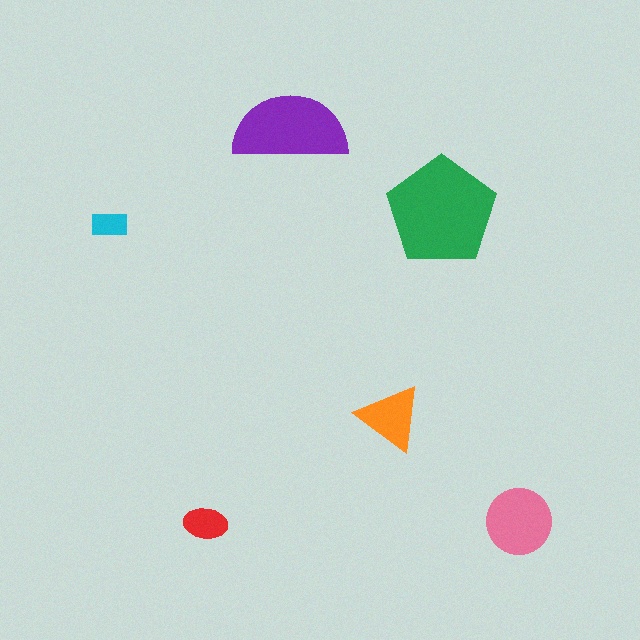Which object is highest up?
The purple semicircle is topmost.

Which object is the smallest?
The cyan rectangle.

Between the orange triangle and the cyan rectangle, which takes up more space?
The orange triangle.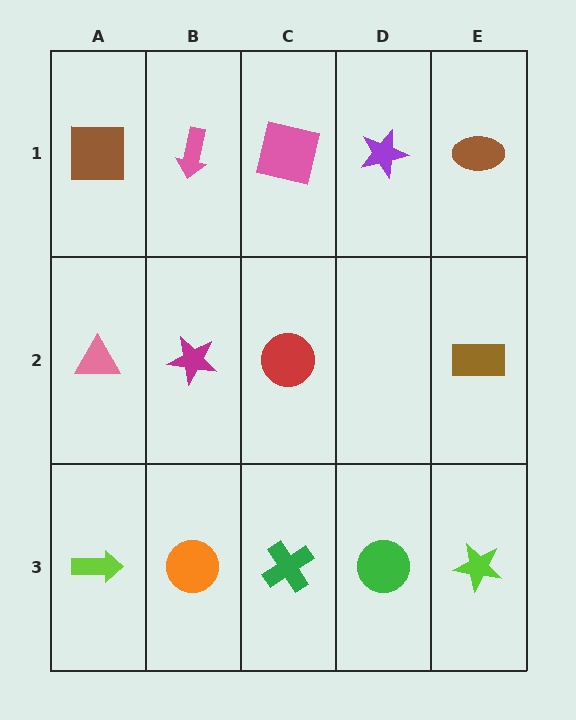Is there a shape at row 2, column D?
No, that cell is empty.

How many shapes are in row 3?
5 shapes.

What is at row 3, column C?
A green cross.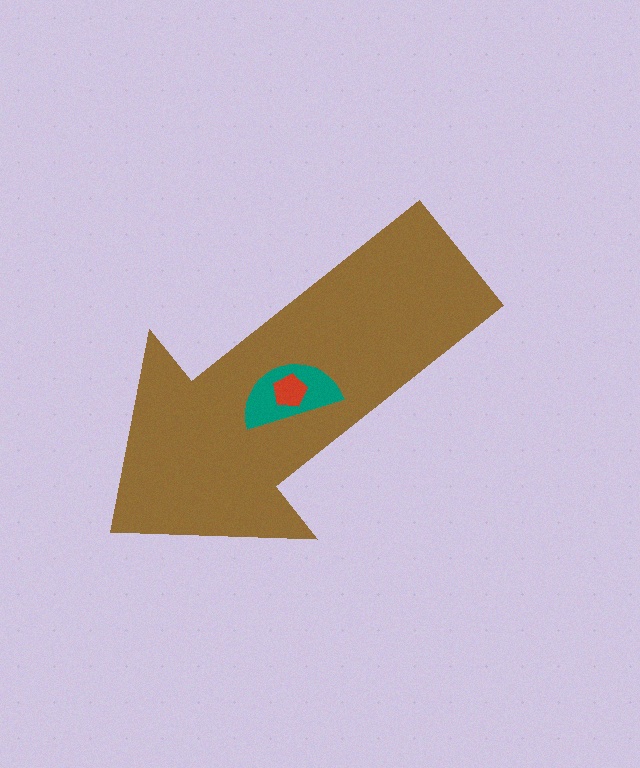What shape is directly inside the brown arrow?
The teal semicircle.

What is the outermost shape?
The brown arrow.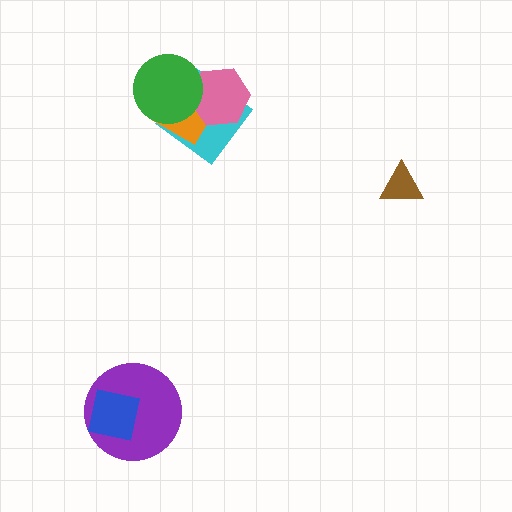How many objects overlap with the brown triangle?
0 objects overlap with the brown triangle.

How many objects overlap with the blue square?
1 object overlaps with the blue square.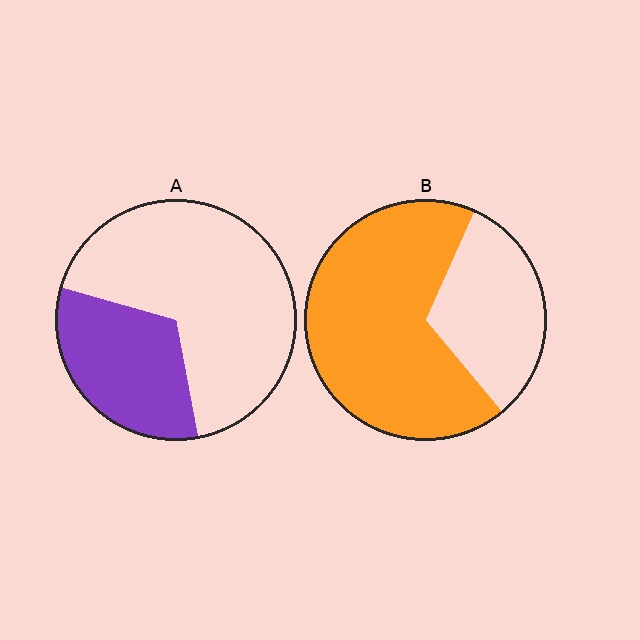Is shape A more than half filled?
No.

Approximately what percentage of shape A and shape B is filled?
A is approximately 30% and B is approximately 70%.